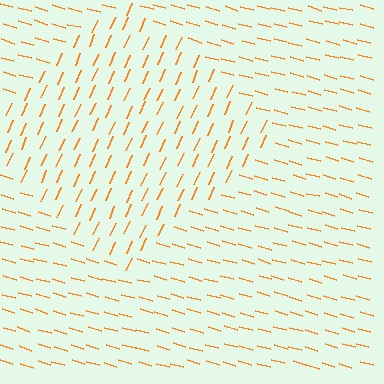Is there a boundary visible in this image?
Yes, there is a texture boundary formed by a change in line orientation.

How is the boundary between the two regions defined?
The boundary is defined purely by a change in line orientation (approximately 82 degrees difference). All lines are the same color and thickness.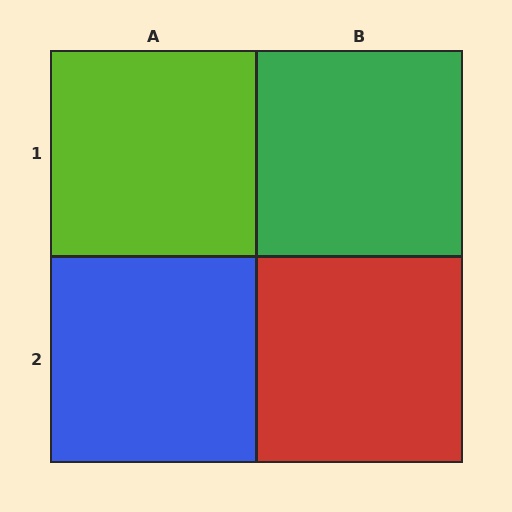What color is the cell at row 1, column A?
Lime.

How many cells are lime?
1 cell is lime.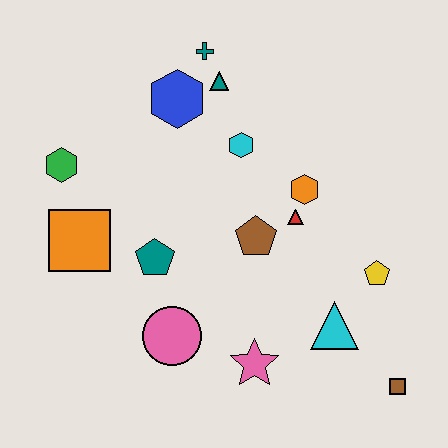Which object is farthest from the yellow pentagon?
The green hexagon is farthest from the yellow pentagon.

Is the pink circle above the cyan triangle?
No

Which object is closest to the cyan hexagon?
The teal triangle is closest to the cyan hexagon.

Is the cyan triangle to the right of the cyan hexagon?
Yes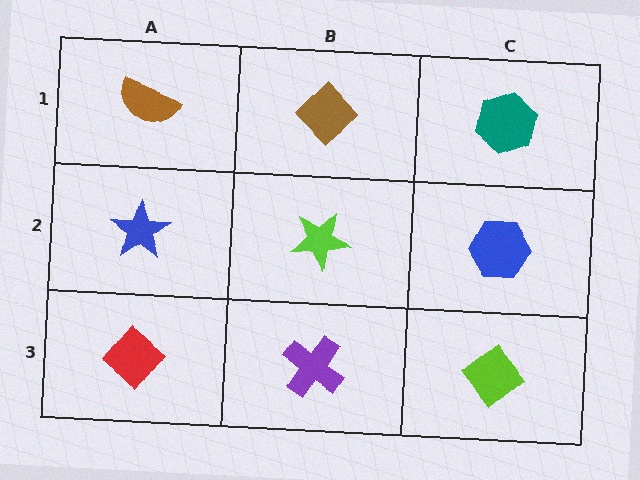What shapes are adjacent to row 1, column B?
A lime star (row 2, column B), a brown semicircle (row 1, column A), a teal hexagon (row 1, column C).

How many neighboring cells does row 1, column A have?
2.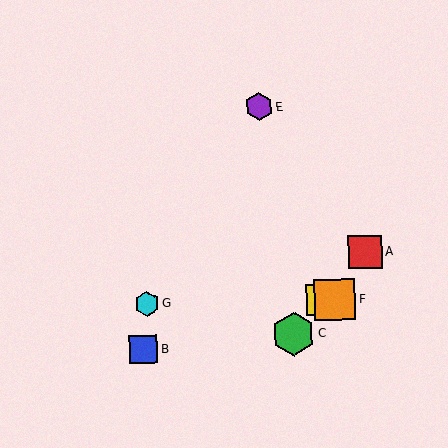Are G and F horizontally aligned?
Yes, both are at y≈304.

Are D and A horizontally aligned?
No, D is at y≈300 and A is at y≈252.